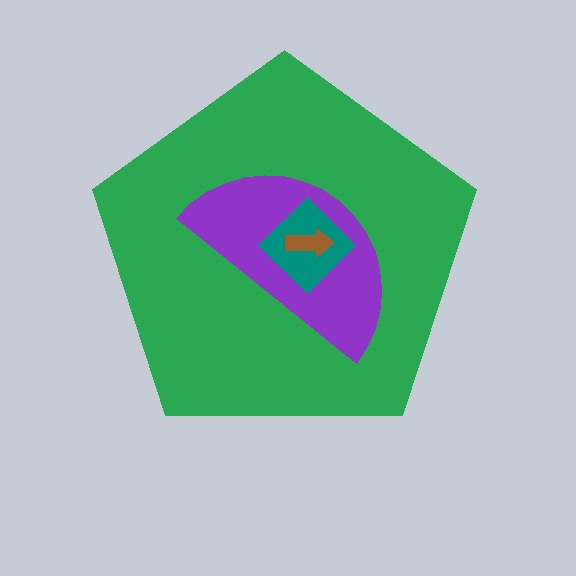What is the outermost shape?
The green pentagon.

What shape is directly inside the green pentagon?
The purple semicircle.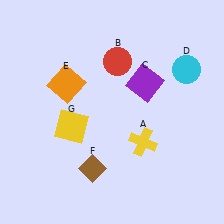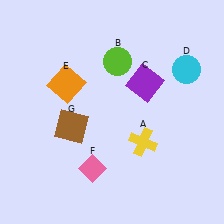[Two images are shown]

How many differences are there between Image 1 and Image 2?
There are 3 differences between the two images.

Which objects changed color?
B changed from red to lime. F changed from brown to pink. G changed from yellow to brown.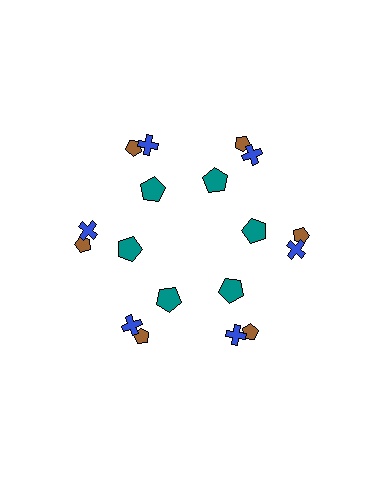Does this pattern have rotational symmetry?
Yes, this pattern has 6-fold rotational symmetry. It looks the same after rotating 60 degrees around the center.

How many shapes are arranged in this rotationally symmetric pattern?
There are 18 shapes, arranged in 6 groups of 3.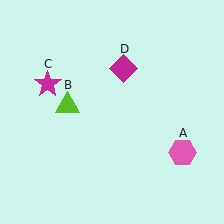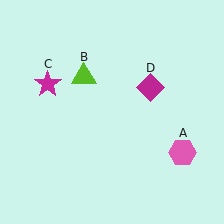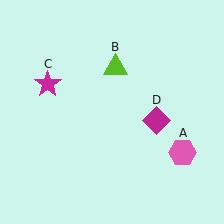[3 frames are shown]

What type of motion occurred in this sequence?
The lime triangle (object B), magenta diamond (object D) rotated clockwise around the center of the scene.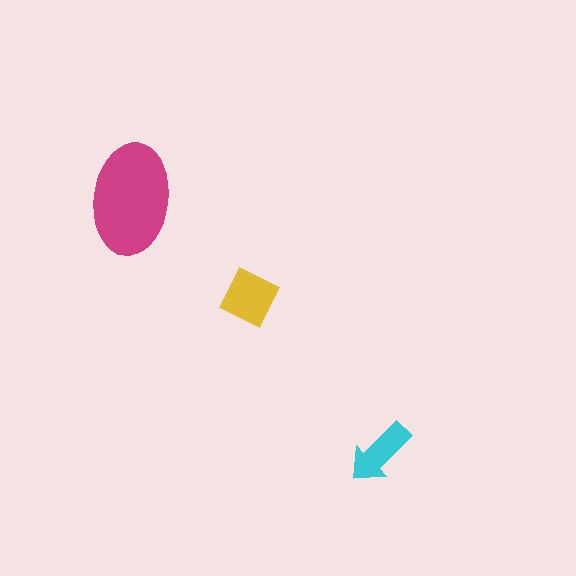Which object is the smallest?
The cyan arrow.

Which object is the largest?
The magenta ellipse.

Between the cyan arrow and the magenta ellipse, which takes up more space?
The magenta ellipse.